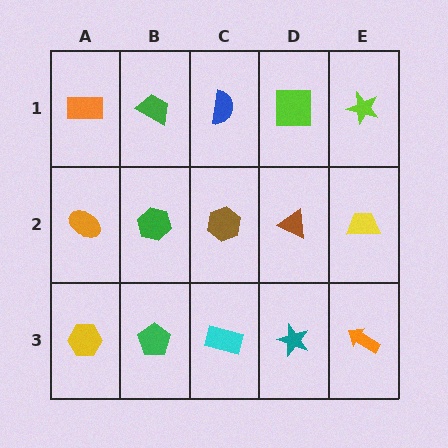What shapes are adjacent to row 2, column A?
An orange rectangle (row 1, column A), a yellow hexagon (row 3, column A), a green hexagon (row 2, column B).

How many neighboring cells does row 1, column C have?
3.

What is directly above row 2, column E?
A lime star.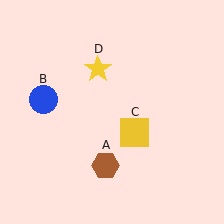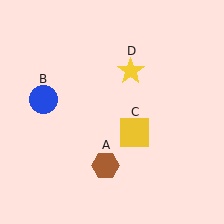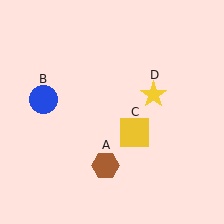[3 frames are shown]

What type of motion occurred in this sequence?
The yellow star (object D) rotated clockwise around the center of the scene.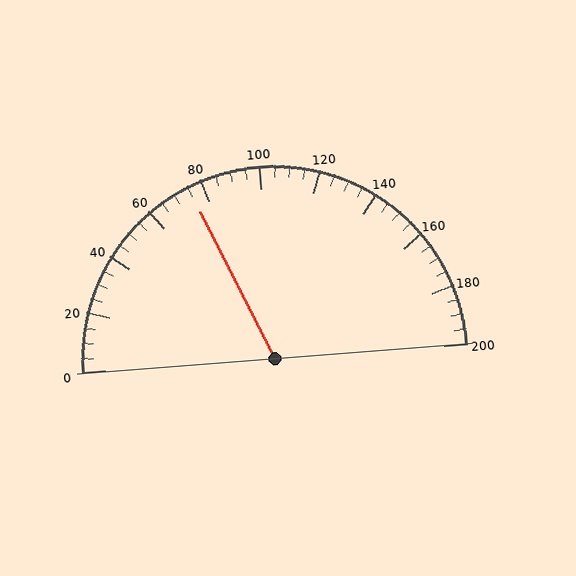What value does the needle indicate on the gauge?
The needle indicates approximately 75.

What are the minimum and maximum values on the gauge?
The gauge ranges from 0 to 200.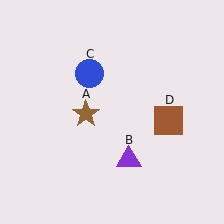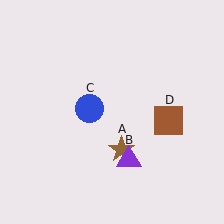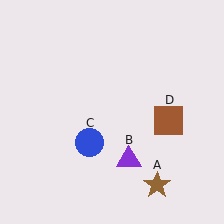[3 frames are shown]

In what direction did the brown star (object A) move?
The brown star (object A) moved down and to the right.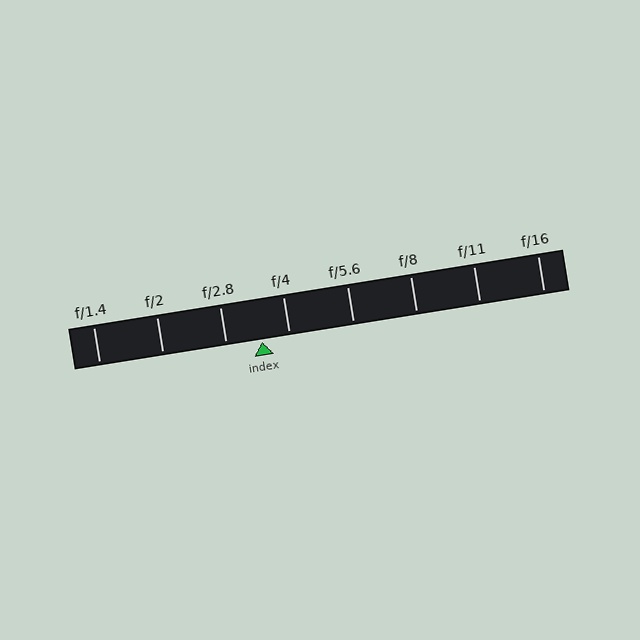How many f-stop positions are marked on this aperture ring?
There are 8 f-stop positions marked.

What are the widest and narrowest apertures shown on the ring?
The widest aperture shown is f/1.4 and the narrowest is f/16.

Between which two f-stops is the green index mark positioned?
The index mark is between f/2.8 and f/4.